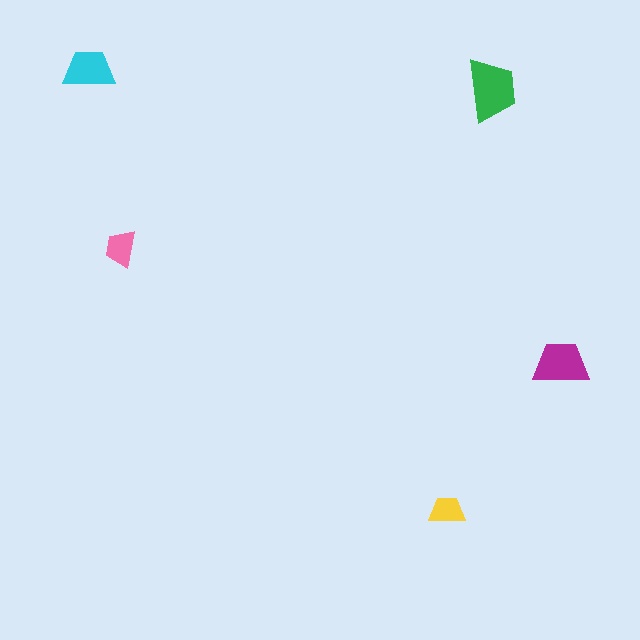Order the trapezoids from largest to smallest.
the green one, the magenta one, the cyan one, the pink one, the yellow one.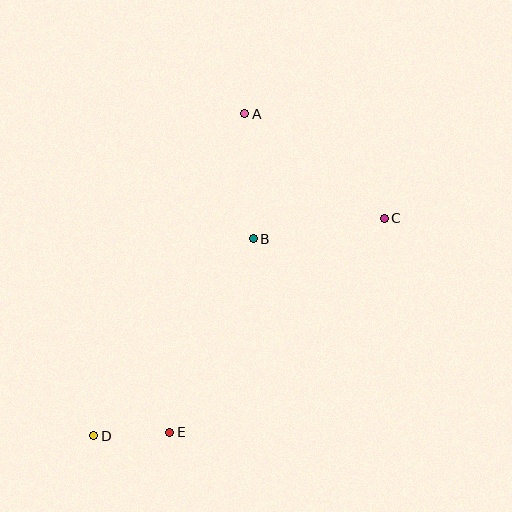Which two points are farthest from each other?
Points C and D are farthest from each other.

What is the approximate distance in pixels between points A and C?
The distance between A and C is approximately 175 pixels.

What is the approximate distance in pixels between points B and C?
The distance between B and C is approximately 133 pixels.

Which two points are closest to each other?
Points D and E are closest to each other.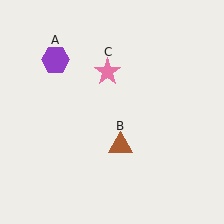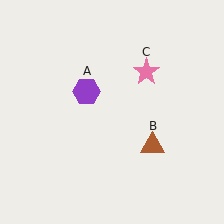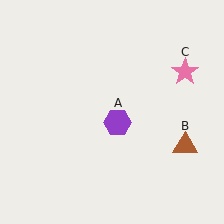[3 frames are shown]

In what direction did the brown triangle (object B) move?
The brown triangle (object B) moved right.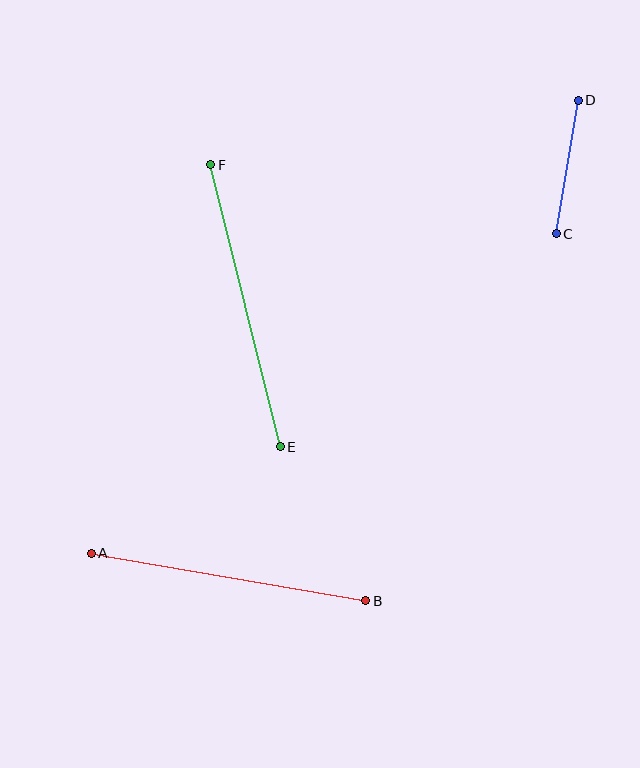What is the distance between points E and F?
The distance is approximately 290 pixels.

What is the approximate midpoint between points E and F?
The midpoint is at approximately (245, 306) pixels.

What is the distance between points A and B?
The distance is approximately 279 pixels.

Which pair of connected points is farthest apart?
Points E and F are farthest apart.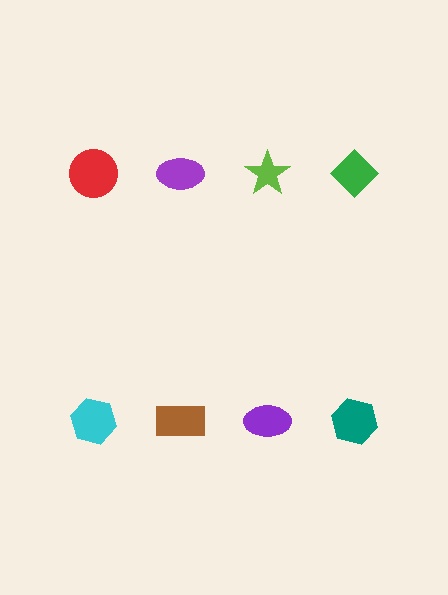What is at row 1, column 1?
A red circle.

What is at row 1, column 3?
A lime star.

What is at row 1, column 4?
A green diamond.